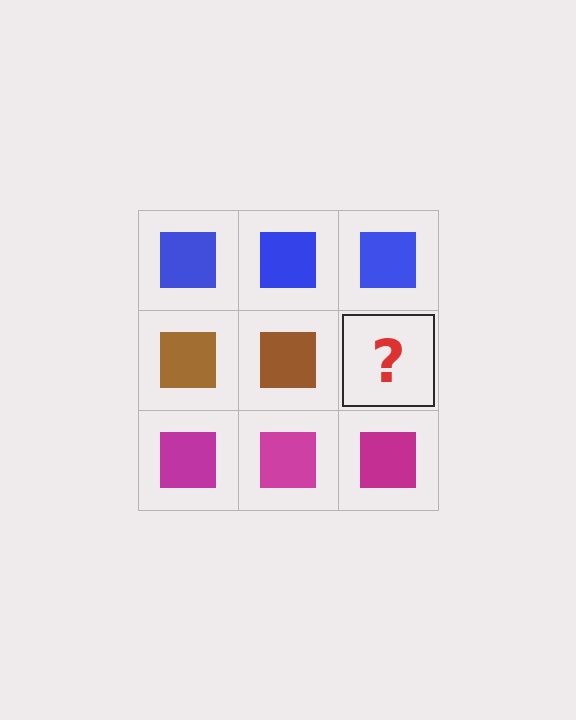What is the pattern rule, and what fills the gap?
The rule is that each row has a consistent color. The gap should be filled with a brown square.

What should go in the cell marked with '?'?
The missing cell should contain a brown square.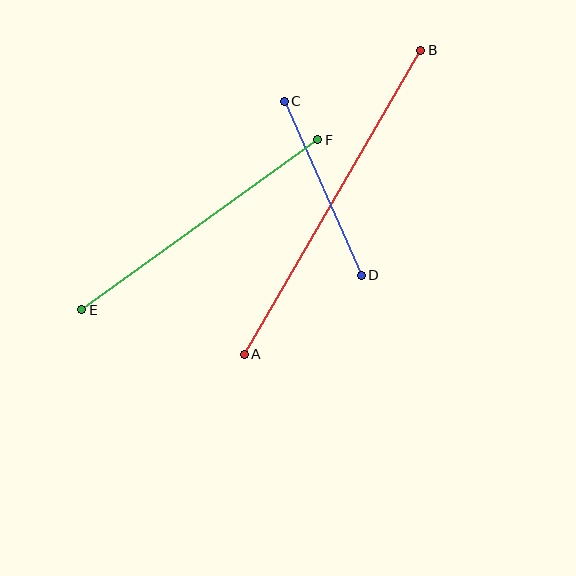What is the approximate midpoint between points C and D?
The midpoint is at approximately (323, 188) pixels.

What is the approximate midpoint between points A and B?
The midpoint is at approximately (333, 202) pixels.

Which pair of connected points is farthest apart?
Points A and B are farthest apart.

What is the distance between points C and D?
The distance is approximately 190 pixels.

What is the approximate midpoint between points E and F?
The midpoint is at approximately (200, 225) pixels.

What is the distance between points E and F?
The distance is approximately 291 pixels.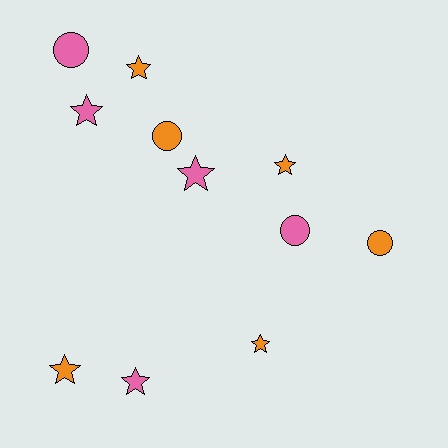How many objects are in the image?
There are 11 objects.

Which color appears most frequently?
Orange, with 6 objects.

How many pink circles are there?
There are 2 pink circles.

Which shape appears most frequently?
Star, with 7 objects.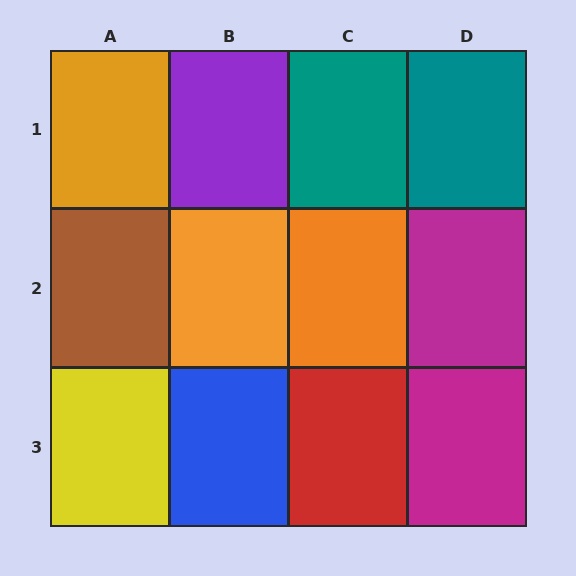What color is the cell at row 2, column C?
Orange.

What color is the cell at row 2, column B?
Orange.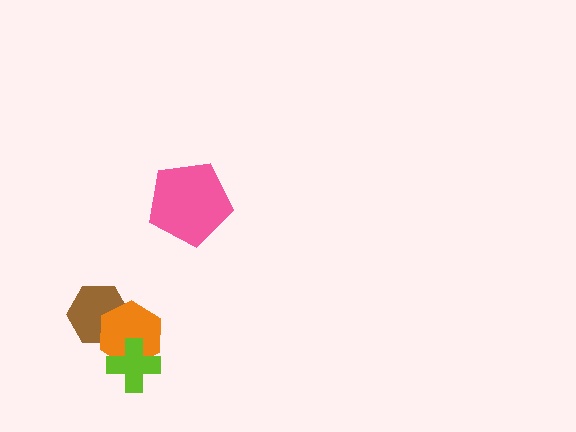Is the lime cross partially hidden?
No, no other shape covers it.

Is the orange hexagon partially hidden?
Yes, it is partially covered by another shape.